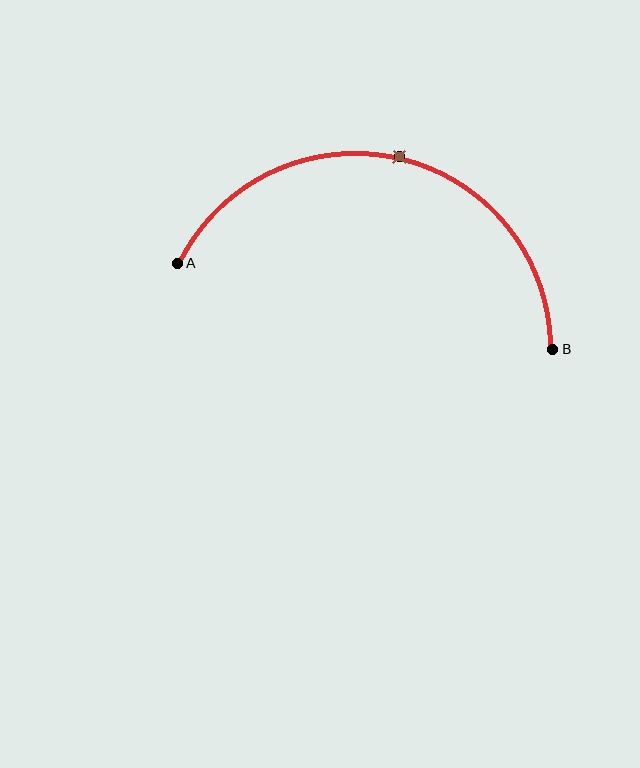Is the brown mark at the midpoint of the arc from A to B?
Yes. The brown mark lies on the arc at equal arc-length from both A and B — it is the arc midpoint.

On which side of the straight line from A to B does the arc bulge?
The arc bulges above the straight line connecting A and B.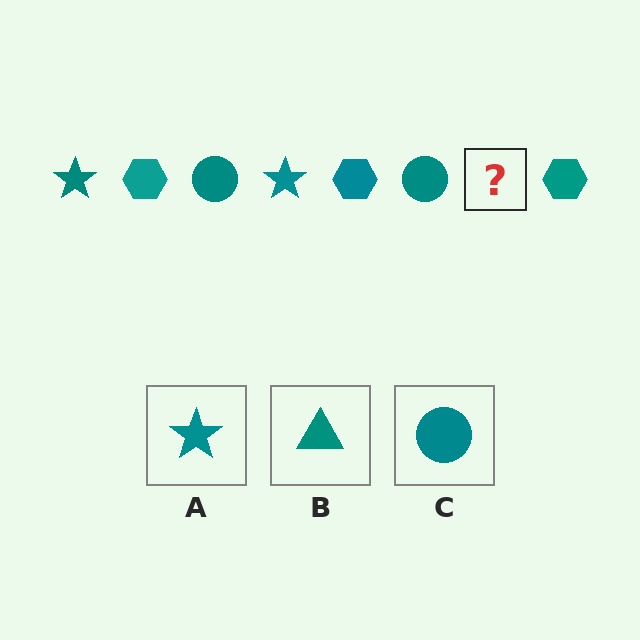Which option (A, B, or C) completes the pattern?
A.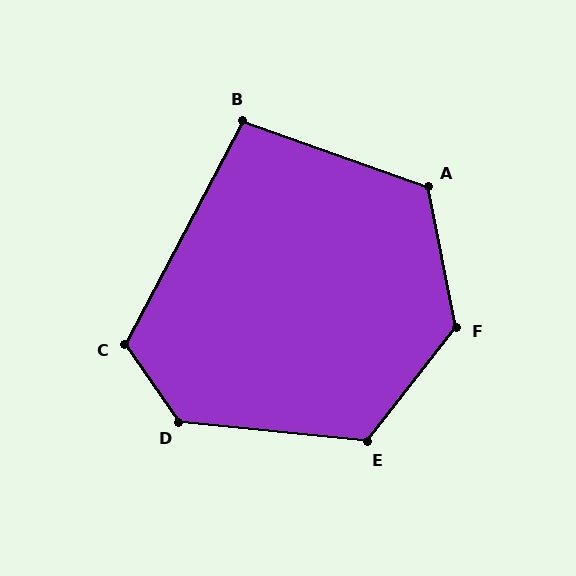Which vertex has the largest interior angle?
D, at approximately 131 degrees.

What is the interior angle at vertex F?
Approximately 131 degrees (obtuse).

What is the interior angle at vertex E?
Approximately 122 degrees (obtuse).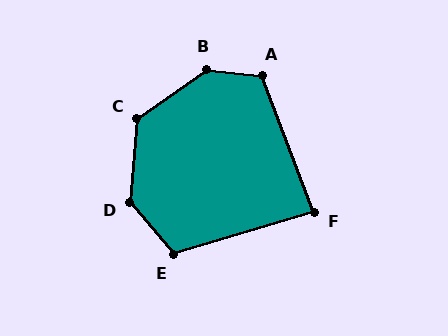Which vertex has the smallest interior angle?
F, at approximately 86 degrees.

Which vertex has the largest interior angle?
B, at approximately 139 degrees.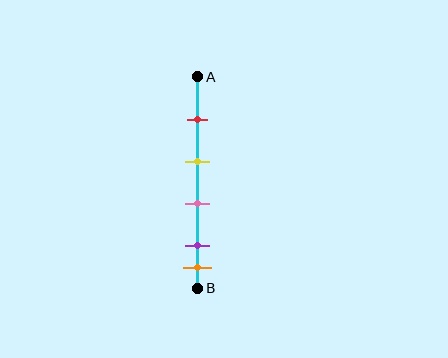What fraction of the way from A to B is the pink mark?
The pink mark is approximately 60% (0.6) of the way from A to B.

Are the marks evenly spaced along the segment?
No, the marks are not evenly spaced.